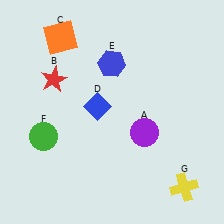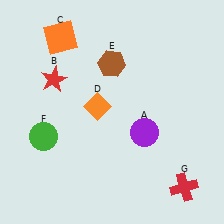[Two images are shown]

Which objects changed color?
D changed from blue to orange. E changed from blue to brown. G changed from yellow to red.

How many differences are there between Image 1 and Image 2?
There are 3 differences between the two images.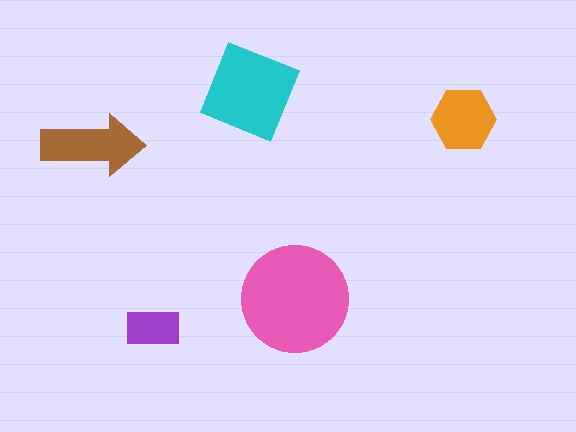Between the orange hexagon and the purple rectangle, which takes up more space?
The orange hexagon.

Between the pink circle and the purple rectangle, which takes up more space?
The pink circle.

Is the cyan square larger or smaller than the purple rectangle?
Larger.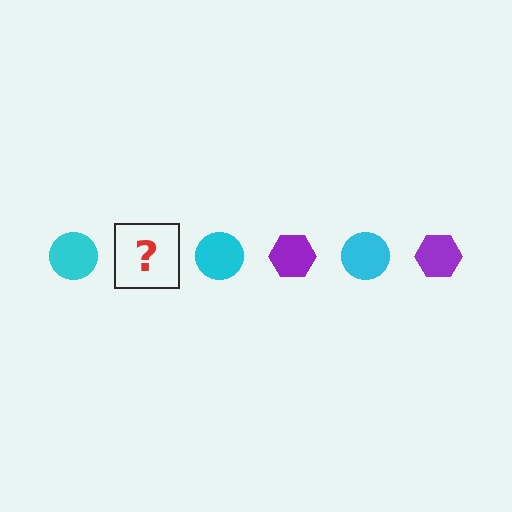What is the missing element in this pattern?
The missing element is a purple hexagon.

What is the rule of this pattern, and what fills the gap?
The rule is that the pattern alternates between cyan circle and purple hexagon. The gap should be filled with a purple hexagon.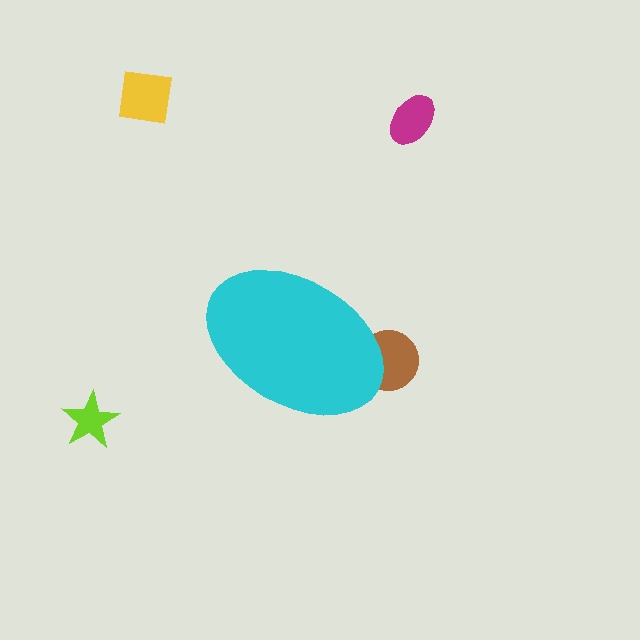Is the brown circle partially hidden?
Yes, the brown circle is partially hidden behind the cyan ellipse.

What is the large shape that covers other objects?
A cyan ellipse.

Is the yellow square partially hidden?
No, the yellow square is fully visible.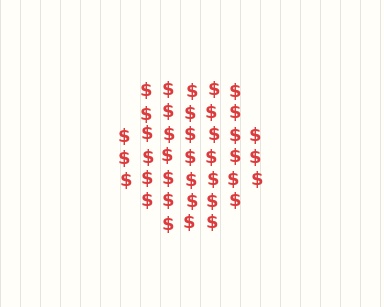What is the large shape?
The large shape is a hexagon.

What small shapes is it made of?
It is made of small dollar signs.